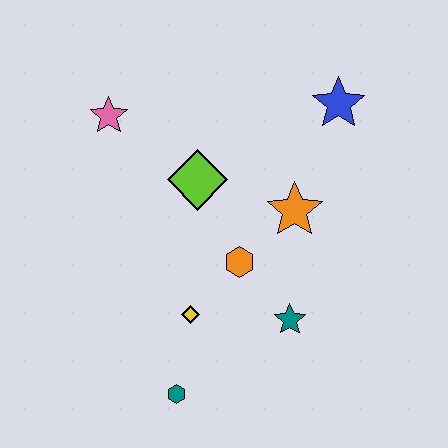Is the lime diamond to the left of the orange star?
Yes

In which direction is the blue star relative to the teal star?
The blue star is above the teal star.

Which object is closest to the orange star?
The orange hexagon is closest to the orange star.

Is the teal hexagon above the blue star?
No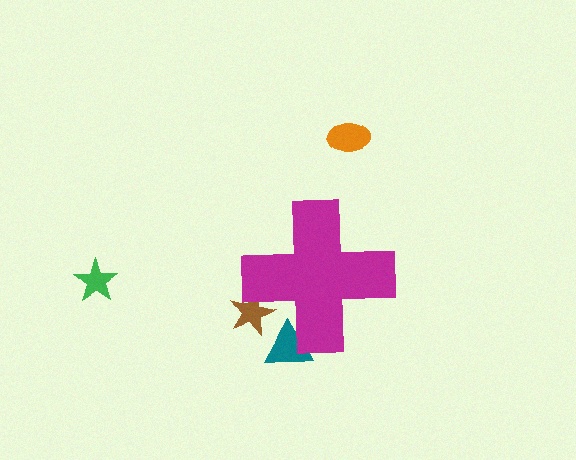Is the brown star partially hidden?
Yes, the brown star is partially hidden behind the magenta cross.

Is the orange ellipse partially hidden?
No, the orange ellipse is fully visible.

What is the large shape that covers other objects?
A magenta cross.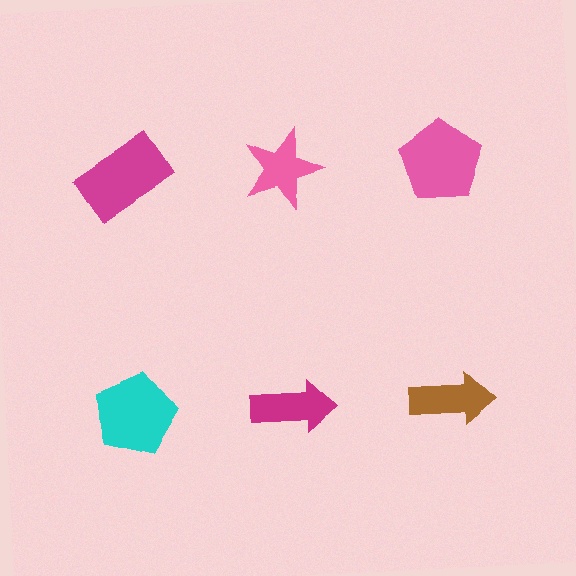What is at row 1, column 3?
A pink pentagon.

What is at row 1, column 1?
A magenta rectangle.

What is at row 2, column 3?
A brown arrow.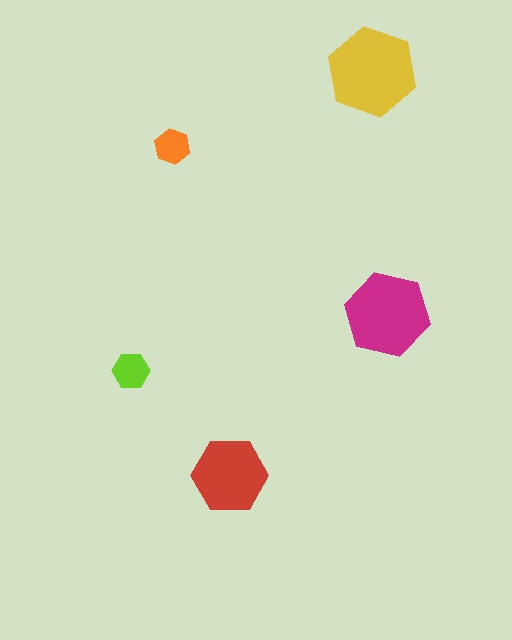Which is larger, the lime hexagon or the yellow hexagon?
The yellow one.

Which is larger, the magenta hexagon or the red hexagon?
The magenta one.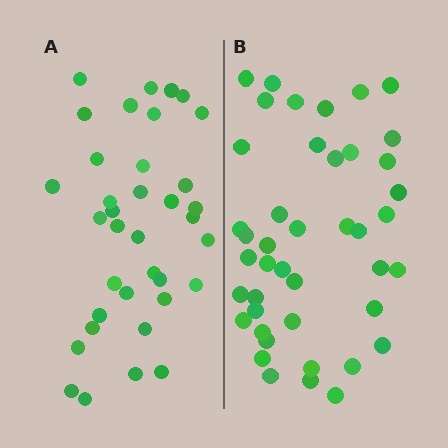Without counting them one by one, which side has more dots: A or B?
Region B (the right region) has more dots.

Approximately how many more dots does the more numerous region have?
Region B has roughly 8 or so more dots than region A.